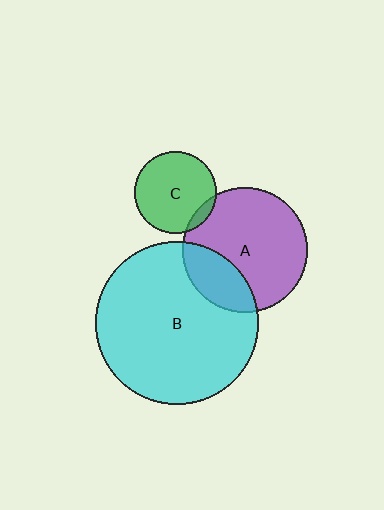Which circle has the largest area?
Circle B (cyan).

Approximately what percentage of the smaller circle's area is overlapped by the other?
Approximately 10%.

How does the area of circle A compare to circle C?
Approximately 2.3 times.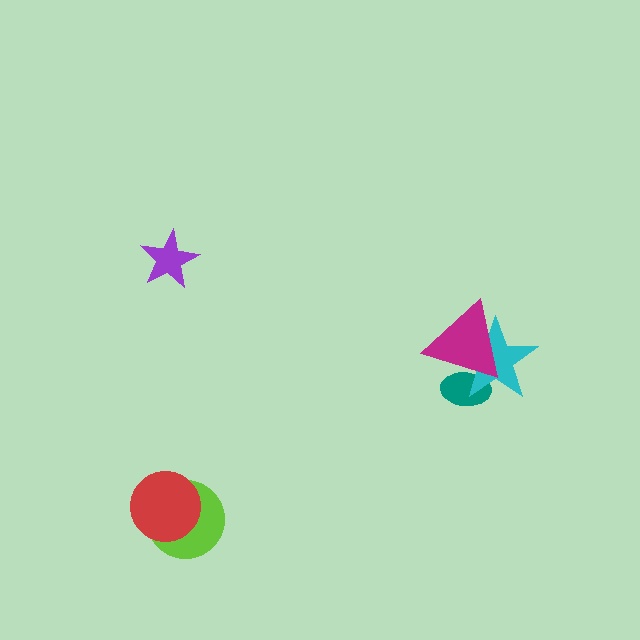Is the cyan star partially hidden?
Yes, it is partially covered by another shape.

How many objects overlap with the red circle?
1 object overlaps with the red circle.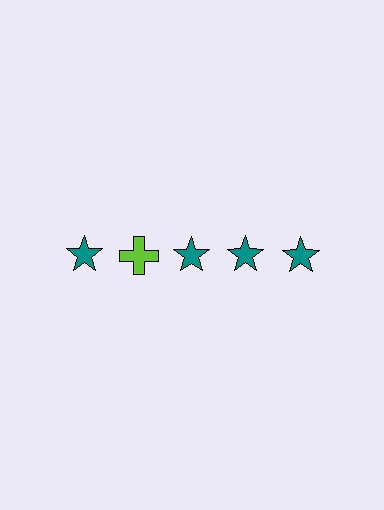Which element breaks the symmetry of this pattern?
The lime cross in the top row, second from left column breaks the symmetry. All other shapes are teal stars.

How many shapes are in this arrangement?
There are 5 shapes arranged in a grid pattern.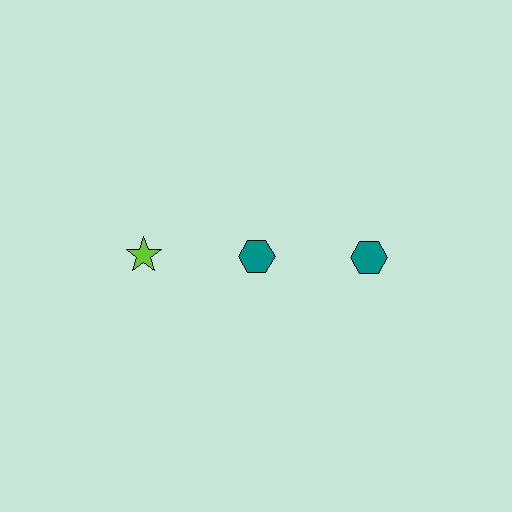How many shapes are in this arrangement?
There are 3 shapes arranged in a grid pattern.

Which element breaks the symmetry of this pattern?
The lime star in the top row, leftmost column breaks the symmetry. All other shapes are teal hexagons.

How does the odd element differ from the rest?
It differs in both color (lime instead of teal) and shape (star instead of hexagon).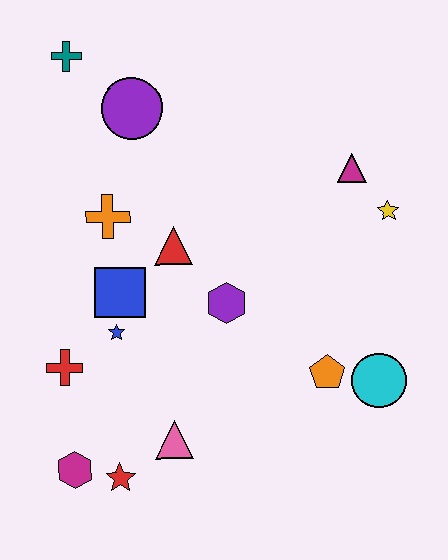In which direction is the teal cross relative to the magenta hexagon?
The teal cross is above the magenta hexagon.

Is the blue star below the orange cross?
Yes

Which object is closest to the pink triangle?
The red star is closest to the pink triangle.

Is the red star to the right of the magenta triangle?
No